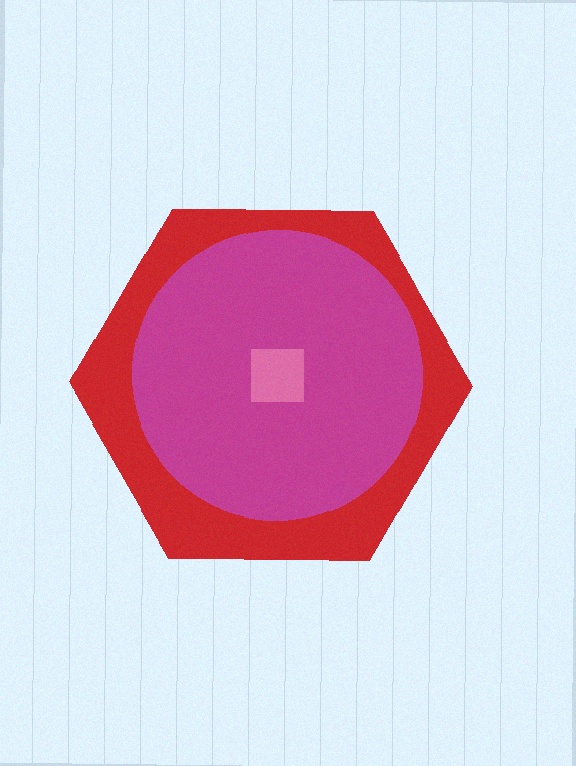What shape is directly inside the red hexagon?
The magenta circle.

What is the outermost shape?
The red hexagon.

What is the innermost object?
The pink square.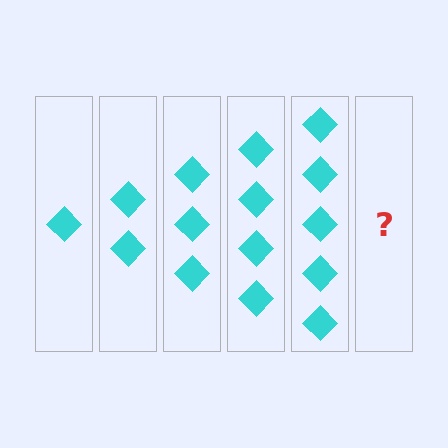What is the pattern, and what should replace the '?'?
The pattern is that each step adds one more diamond. The '?' should be 6 diamonds.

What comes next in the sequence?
The next element should be 6 diamonds.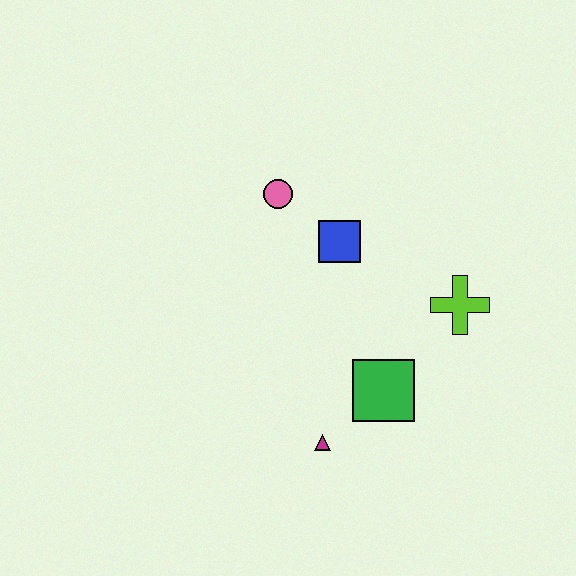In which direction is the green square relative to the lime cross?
The green square is below the lime cross.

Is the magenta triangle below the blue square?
Yes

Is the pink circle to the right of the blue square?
No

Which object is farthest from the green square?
The pink circle is farthest from the green square.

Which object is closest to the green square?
The magenta triangle is closest to the green square.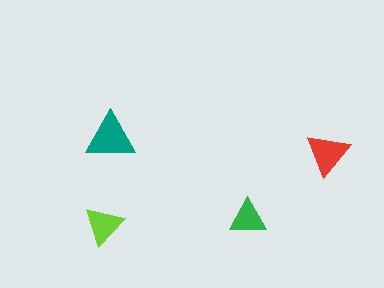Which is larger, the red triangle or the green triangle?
The red one.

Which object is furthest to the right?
The red triangle is rightmost.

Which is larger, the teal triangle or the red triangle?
The teal one.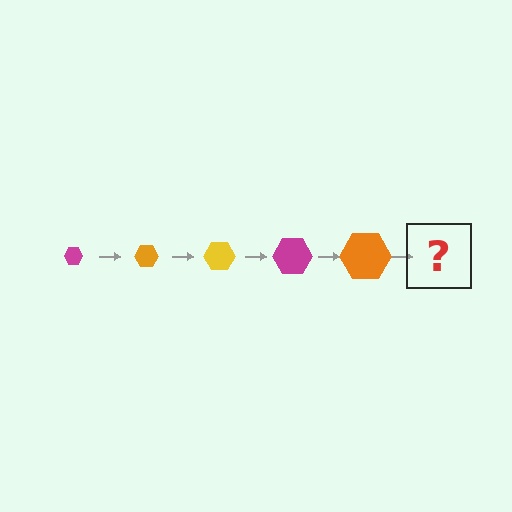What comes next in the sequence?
The next element should be a yellow hexagon, larger than the previous one.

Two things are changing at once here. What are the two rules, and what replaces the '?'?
The two rules are that the hexagon grows larger each step and the color cycles through magenta, orange, and yellow. The '?' should be a yellow hexagon, larger than the previous one.